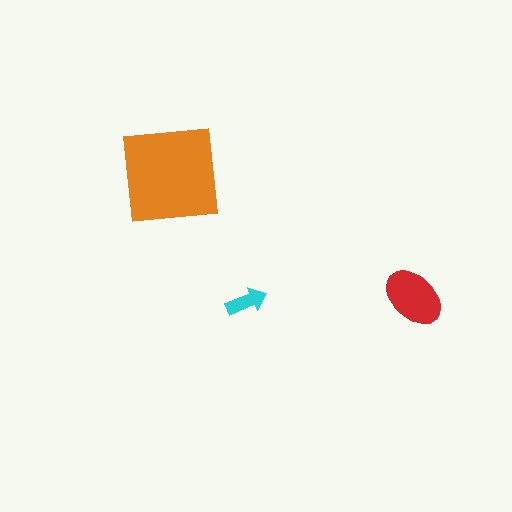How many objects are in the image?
There are 3 objects in the image.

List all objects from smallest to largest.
The cyan arrow, the red ellipse, the orange square.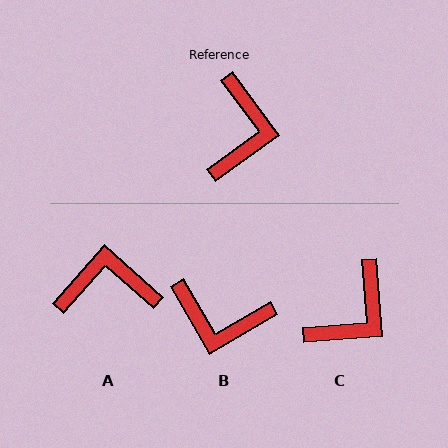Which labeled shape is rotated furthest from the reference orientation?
A, about 102 degrees away.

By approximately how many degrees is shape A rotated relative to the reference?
Approximately 102 degrees counter-clockwise.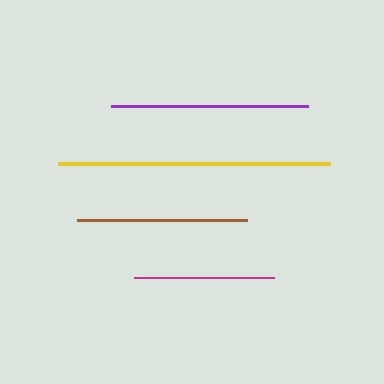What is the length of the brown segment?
The brown segment is approximately 170 pixels long.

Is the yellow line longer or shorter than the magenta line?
The yellow line is longer than the magenta line.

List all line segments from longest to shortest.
From longest to shortest: yellow, purple, brown, magenta.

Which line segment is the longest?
The yellow line is the longest at approximately 272 pixels.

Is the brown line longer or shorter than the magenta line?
The brown line is longer than the magenta line.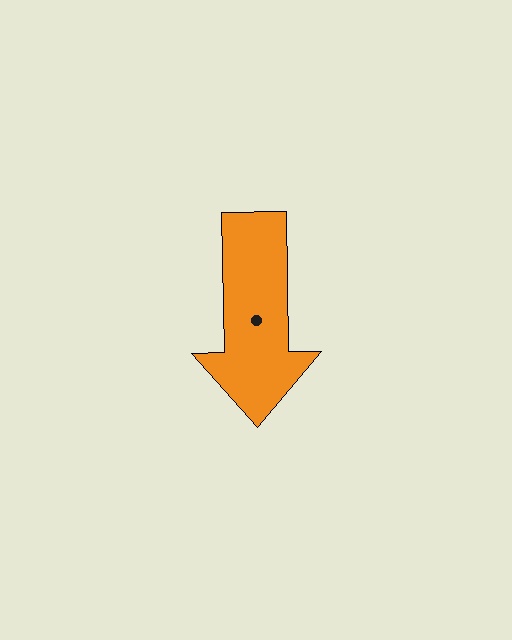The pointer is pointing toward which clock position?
Roughly 6 o'clock.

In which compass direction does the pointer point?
South.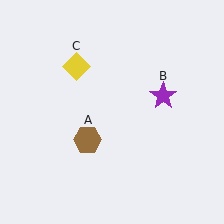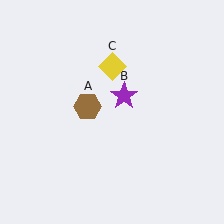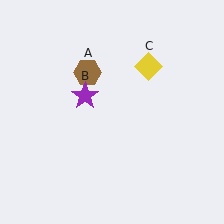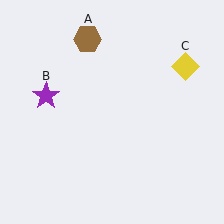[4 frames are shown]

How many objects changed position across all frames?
3 objects changed position: brown hexagon (object A), purple star (object B), yellow diamond (object C).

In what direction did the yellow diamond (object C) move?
The yellow diamond (object C) moved right.